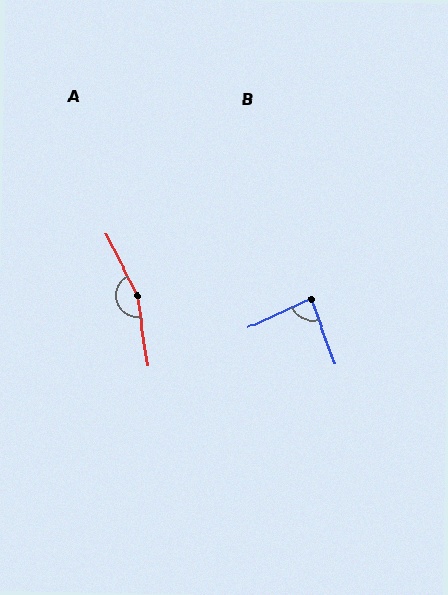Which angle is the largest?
A, at approximately 162 degrees.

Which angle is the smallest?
B, at approximately 86 degrees.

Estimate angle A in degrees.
Approximately 162 degrees.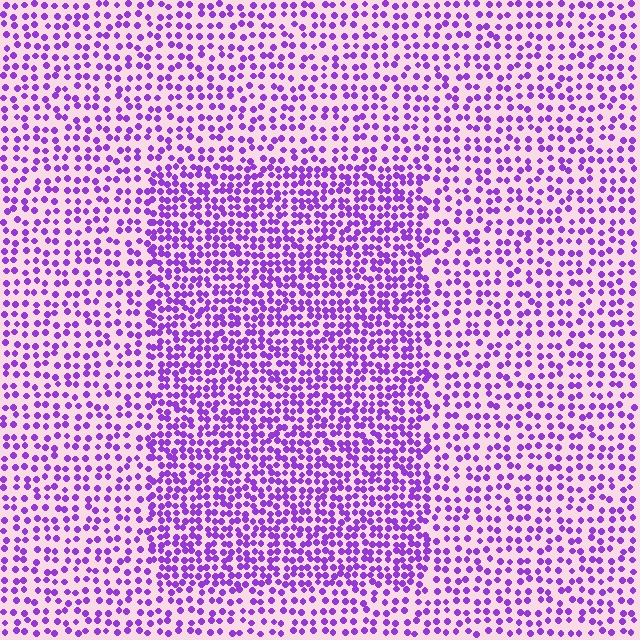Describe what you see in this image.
The image contains small purple elements arranged at two different densities. A rectangle-shaped region is visible where the elements are more densely packed than the surrounding area.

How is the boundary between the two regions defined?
The boundary is defined by a change in element density (approximately 1.7x ratio). All elements are the same color, size, and shape.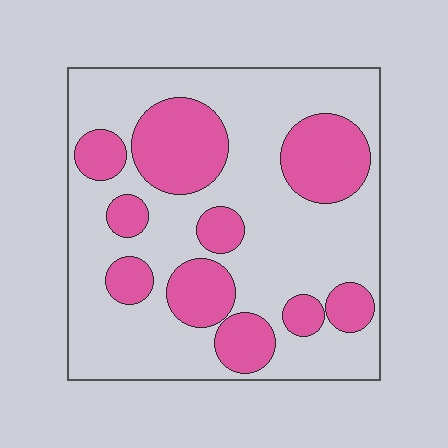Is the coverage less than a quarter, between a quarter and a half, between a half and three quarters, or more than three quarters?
Between a quarter and a half.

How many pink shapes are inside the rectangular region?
10.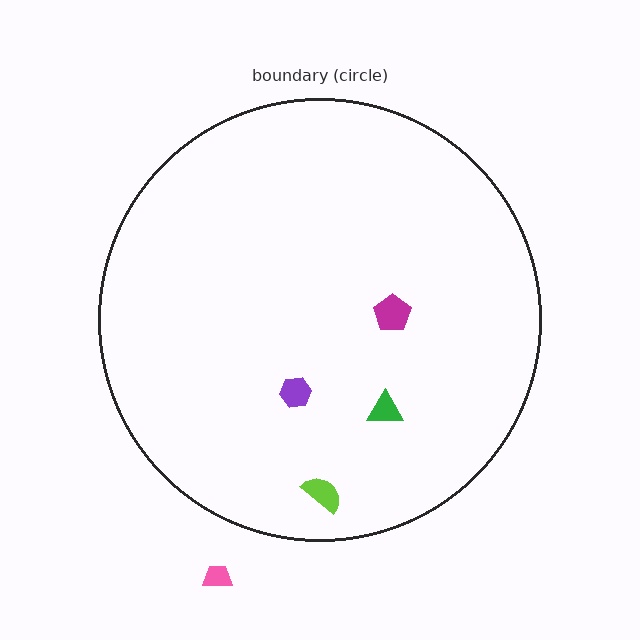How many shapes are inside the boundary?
4 inside, 1 outside.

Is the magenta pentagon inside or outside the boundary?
Inside.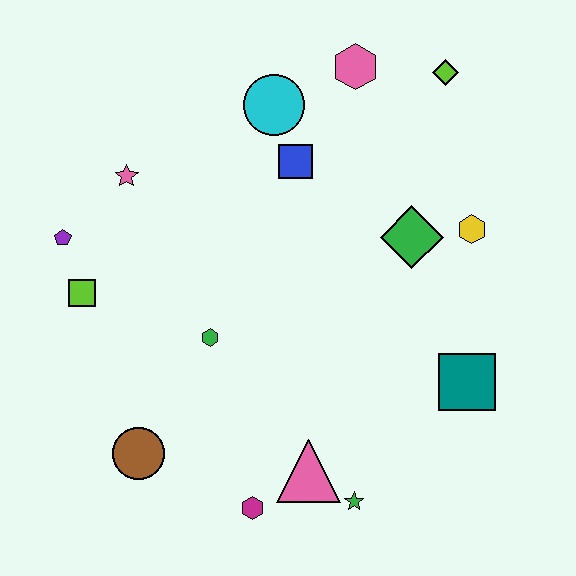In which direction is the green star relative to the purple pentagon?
The green star is to the right of the purple pentagon.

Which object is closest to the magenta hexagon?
The pink triangle is closest to the magenta hexagon.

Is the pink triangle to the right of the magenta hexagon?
Yes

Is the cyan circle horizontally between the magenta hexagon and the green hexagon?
No